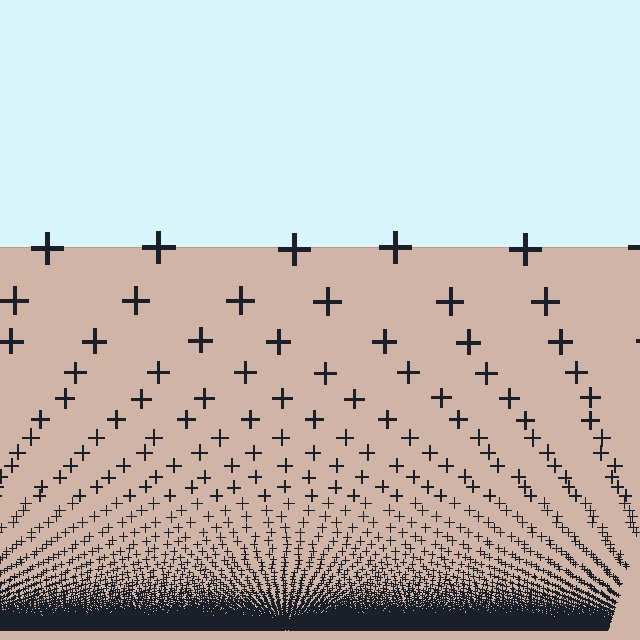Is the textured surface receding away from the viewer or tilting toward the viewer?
The surface appears to tilt toward the viewer. Texture elements get larger and sparser toward the top.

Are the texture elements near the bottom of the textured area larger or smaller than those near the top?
Smaller. The gradient is inverted — elements near the bottom are smaller and denser.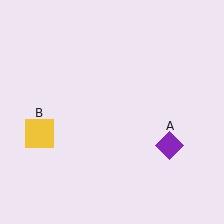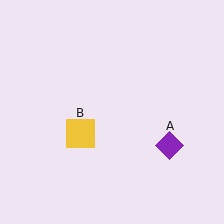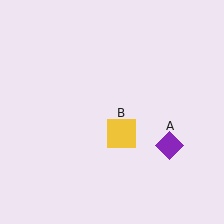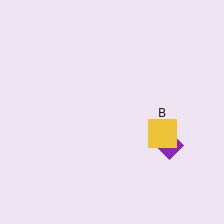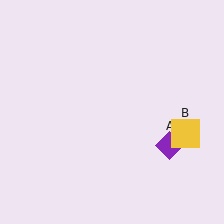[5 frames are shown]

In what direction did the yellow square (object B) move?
The yellow square (object B) moved right.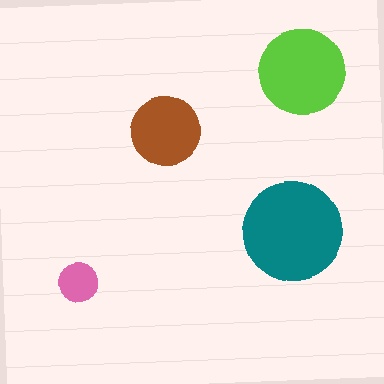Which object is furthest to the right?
The lime circle is rightmost.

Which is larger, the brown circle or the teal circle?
The teal one.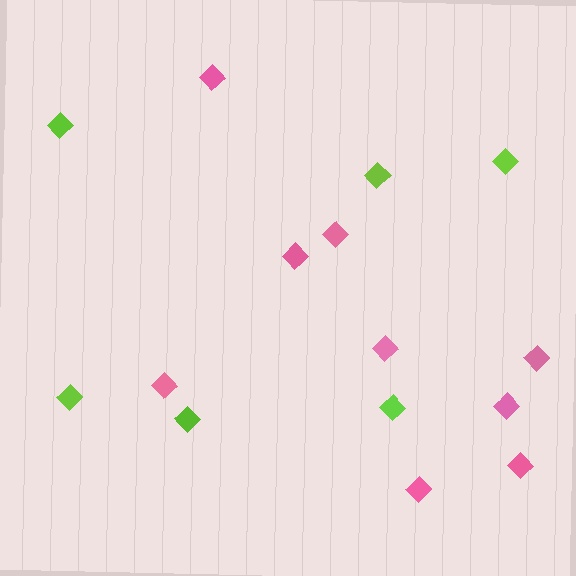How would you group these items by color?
There are 2 groups: one group of pink diamonds (9) and one group of lime diamonds (6).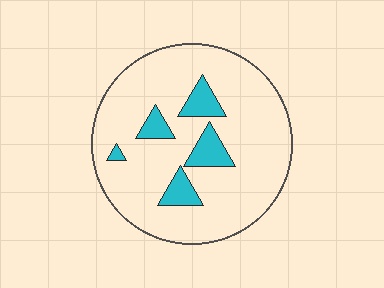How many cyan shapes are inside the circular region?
5.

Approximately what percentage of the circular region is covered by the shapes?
Approximately 15%.